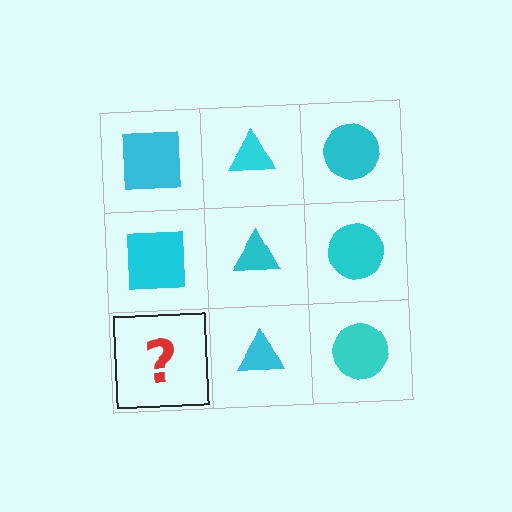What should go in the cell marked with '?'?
The missing cell should contain a cyan square.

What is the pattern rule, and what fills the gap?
The rule is that each column has a consistent shape. The gap should be filled with a cyan square.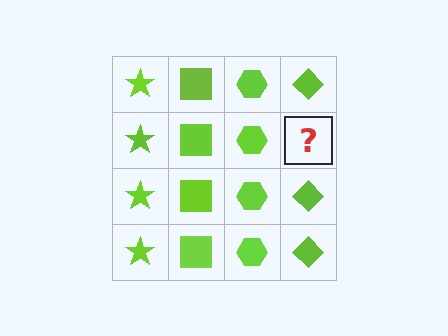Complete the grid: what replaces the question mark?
The question mark should be replaced with a lime diamond.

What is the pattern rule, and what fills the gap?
The rule is that each column has a consistent shape. The gap should be filled with a lime diamond.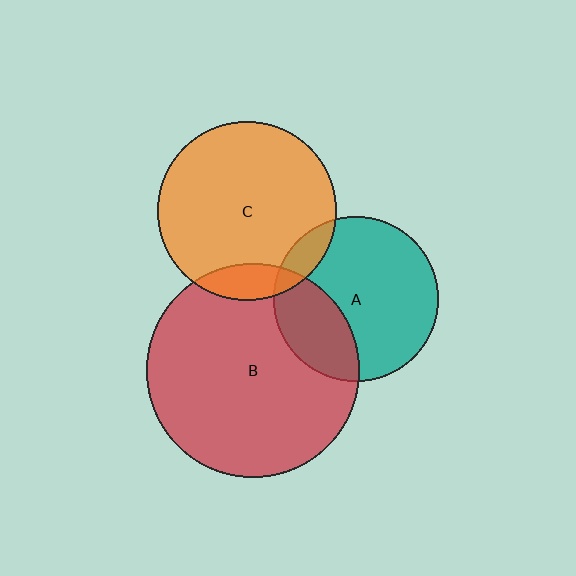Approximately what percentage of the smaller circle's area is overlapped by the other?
Approximately 30%.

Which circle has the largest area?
Circle B (red).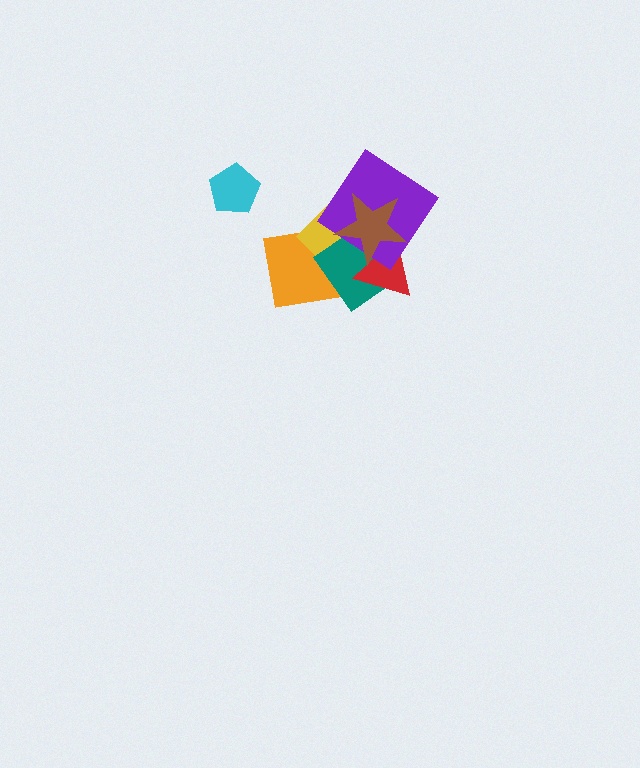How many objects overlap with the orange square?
3 objects overlap with the orange square.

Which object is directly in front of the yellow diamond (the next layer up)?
The teal diamond is directly in front of the yellow diamond.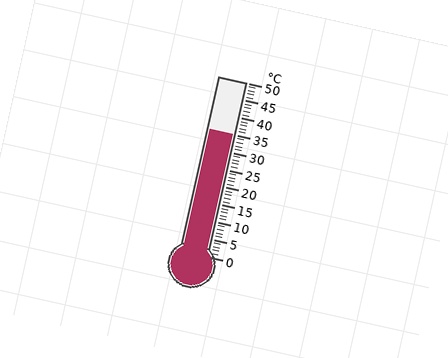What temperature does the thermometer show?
The thermometer shows approximately 35°C.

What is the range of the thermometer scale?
The thermometer scale ranges from 0°C to 50°C.